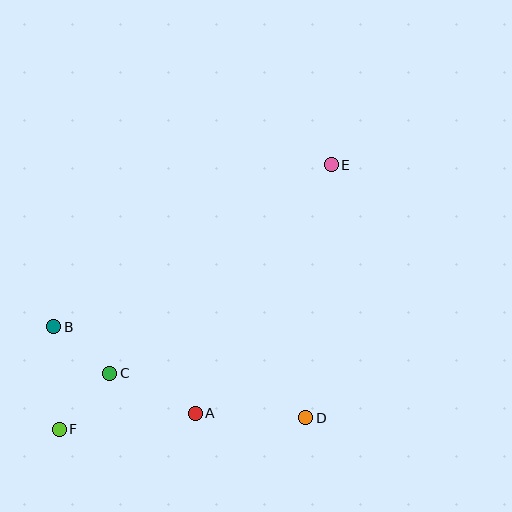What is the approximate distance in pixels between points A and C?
The distance between A and C is approximately 94 pixels.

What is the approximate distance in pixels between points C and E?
The distance between C and E is approximately 304 pixels.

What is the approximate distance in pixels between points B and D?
The distance between B and D is approximately 268 pixels.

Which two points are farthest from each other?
Points E and F are farthest from each other.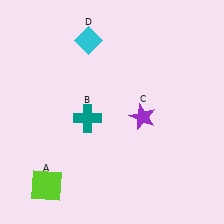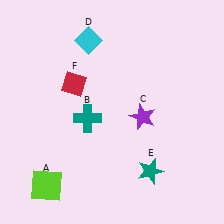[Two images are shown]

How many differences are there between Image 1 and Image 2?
There are 2 differences between the two images.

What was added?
A teal star (E), a red diamond (F) were added in Image 2.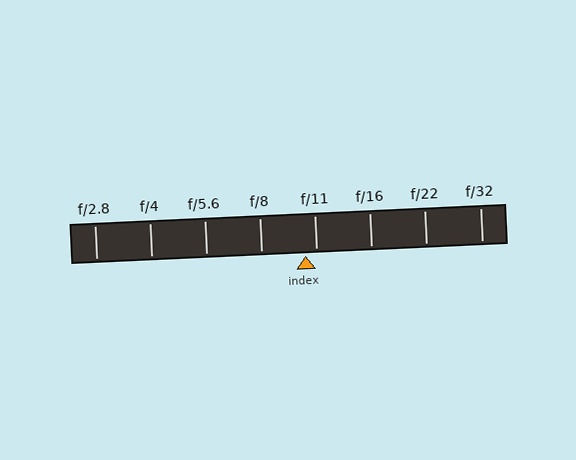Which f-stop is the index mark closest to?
The index mark is closest to f/11.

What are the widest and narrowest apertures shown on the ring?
The widest aperture shown is f/2.8 and the narrowest is f/32.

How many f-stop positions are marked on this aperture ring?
There are 8 f-stop positions marked.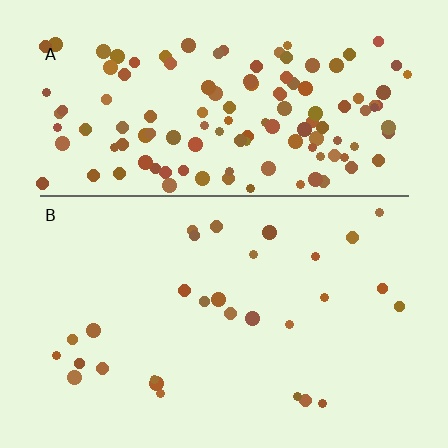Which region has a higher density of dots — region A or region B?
A (the top).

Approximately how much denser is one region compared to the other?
Approximately 4.6× — region A over region B.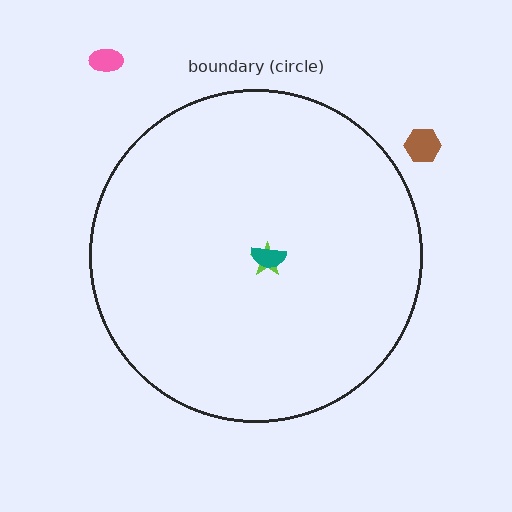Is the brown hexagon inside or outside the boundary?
Outside.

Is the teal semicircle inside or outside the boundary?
Inside.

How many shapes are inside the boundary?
2 inside, 2 outside.